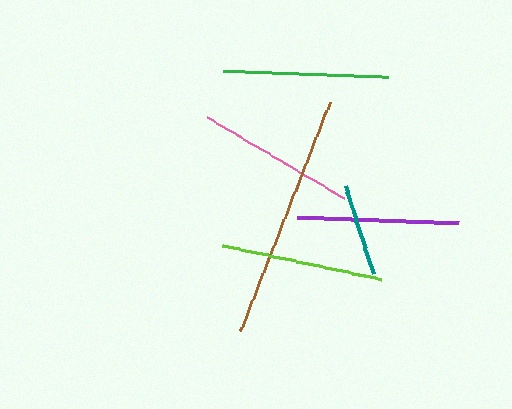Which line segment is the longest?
The brown line is the longest at approximately 246 pixels.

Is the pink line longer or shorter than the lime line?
The lime line is longer than the pink line.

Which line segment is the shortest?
The teal line is the shortest at approximately 92 pixels.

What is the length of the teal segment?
The teal segment is approximately 92 pixels long.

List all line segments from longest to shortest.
From longest to shortest: brown, green, lime, purple, pink, teal.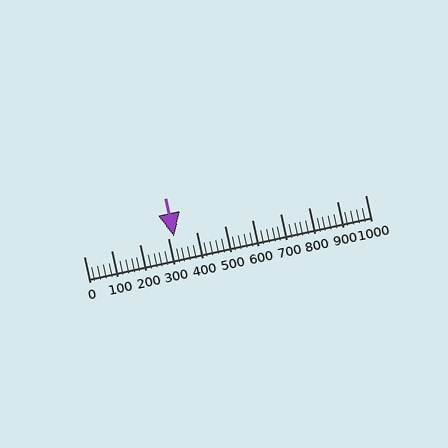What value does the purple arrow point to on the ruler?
The purple arrow points to approximately 322.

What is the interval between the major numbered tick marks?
The major tick marks are spaced 100 units apart.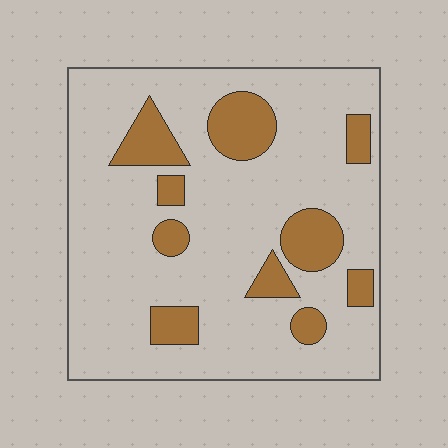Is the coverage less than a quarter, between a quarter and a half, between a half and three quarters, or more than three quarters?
Less than a quarter.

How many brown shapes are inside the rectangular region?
10.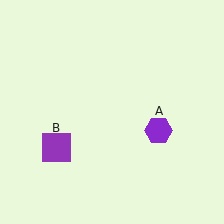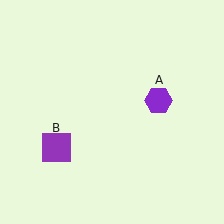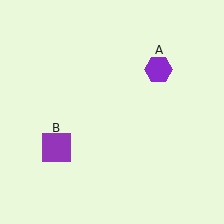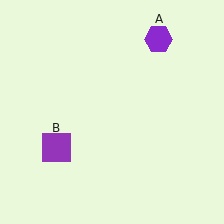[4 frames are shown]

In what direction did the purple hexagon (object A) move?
The purple hexagon (object A) moved up.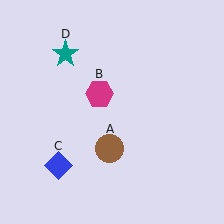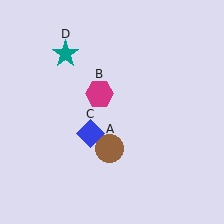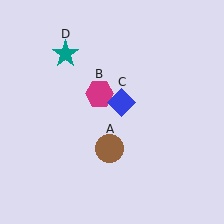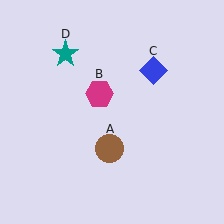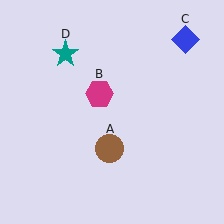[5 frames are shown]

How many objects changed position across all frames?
1 object changed position: blue diamond (object C).